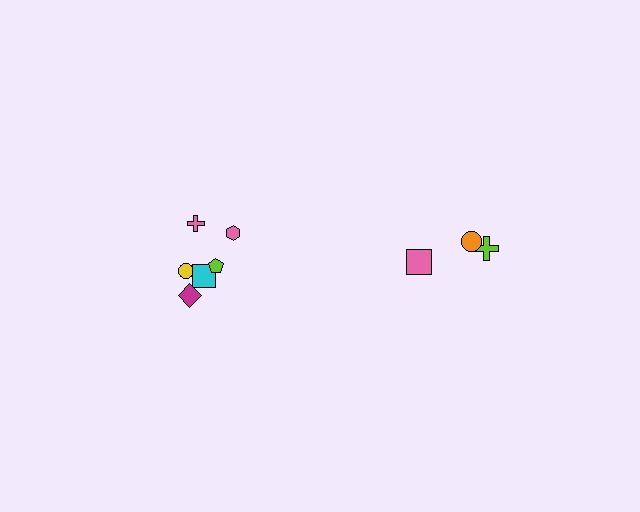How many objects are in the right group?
There are 3 objects.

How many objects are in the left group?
There are 6 objects.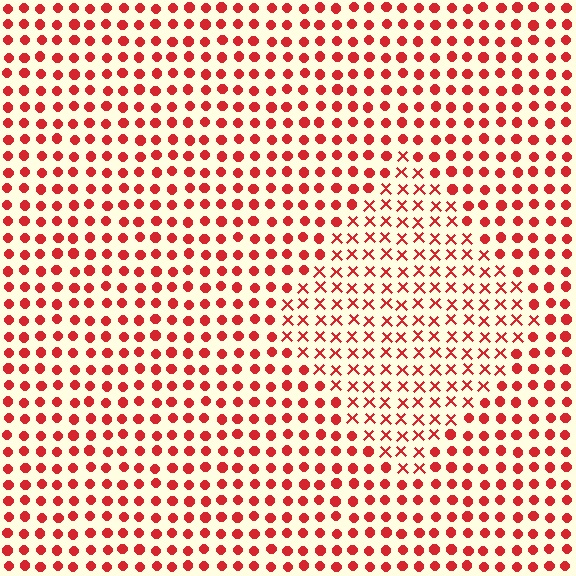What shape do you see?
I see a diamond.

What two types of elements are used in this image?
The image uses X marks inside the diamond region and circles outside it.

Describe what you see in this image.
The image is filled with small red elements arranged in a uniform grid. A diamond-shaped region contains X marks, while the surrounding area contains circles. The boundary is defined purely by the change in element shape.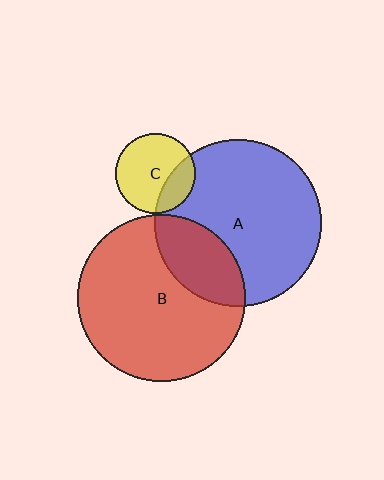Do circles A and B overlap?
Yes.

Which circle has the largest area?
Circle B (red).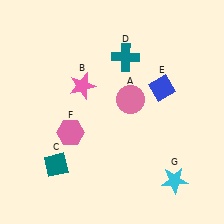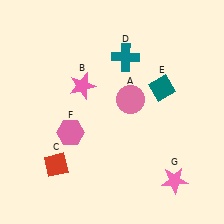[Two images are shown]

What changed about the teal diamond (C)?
In Image 1, C is teal. In Image 2, it changed to red.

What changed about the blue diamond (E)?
In Image 1, E is blue. In Image 2, it changed to teal.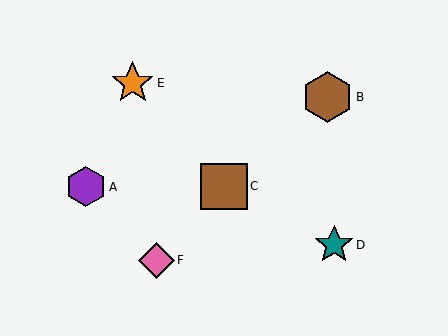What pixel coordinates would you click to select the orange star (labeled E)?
Click at (133, 83) to select the orange star E.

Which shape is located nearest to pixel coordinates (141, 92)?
The orange star (labeled E) at (133, 83) is nearest to that location.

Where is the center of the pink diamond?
The center of the pink diamond is at (157, 260).